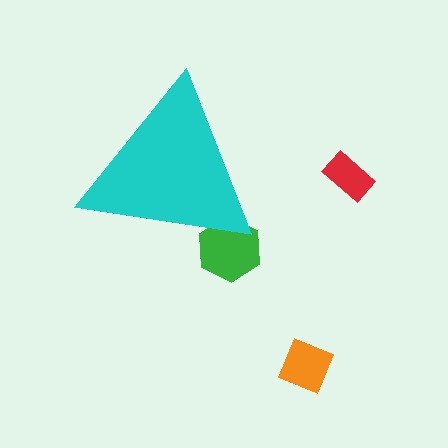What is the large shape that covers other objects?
A cyan triangle.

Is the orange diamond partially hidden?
No, the orange diamond is fully visible.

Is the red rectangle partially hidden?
No, the red rectangle is fully visible.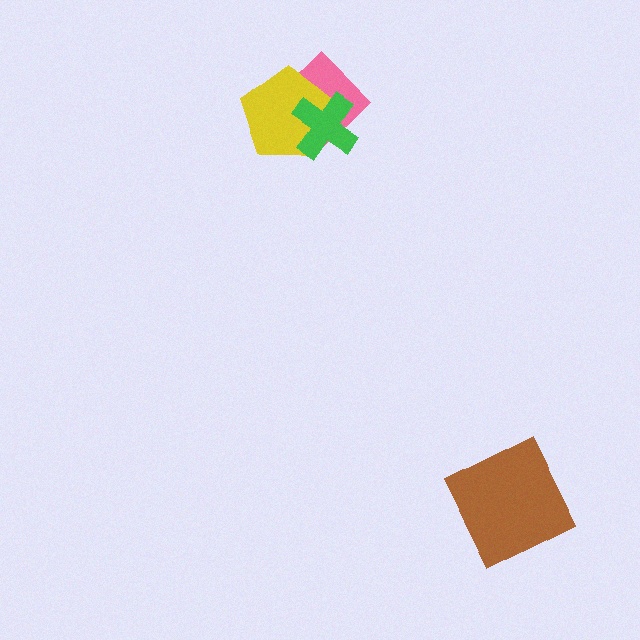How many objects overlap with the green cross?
2 objects overlap with the green cross.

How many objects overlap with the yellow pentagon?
2 objects overlap with the yellow pentagon.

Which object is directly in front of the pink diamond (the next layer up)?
The yellow pentagon is directly in front of the pink diamond.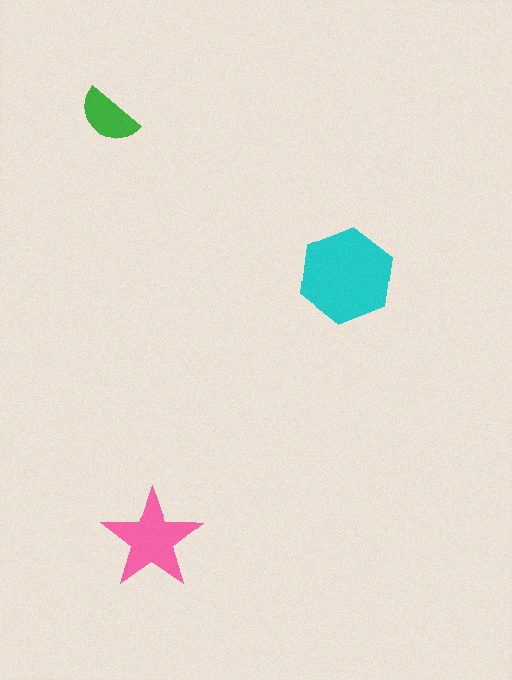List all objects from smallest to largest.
The green semicircle, the pink star, the cyan hexagon.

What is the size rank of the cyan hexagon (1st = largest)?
1st.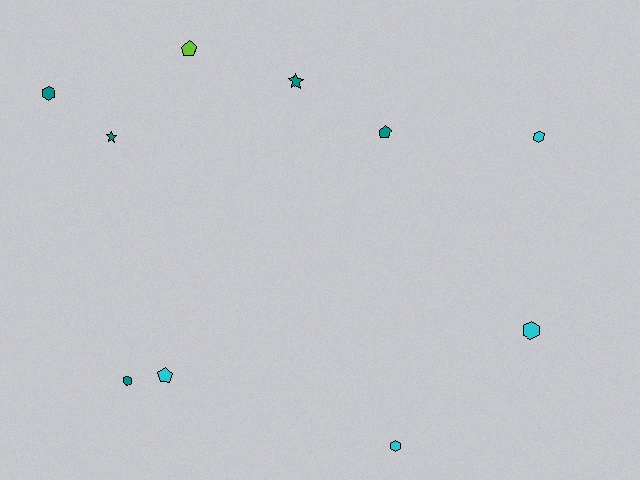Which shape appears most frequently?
Hexagon, with 5 objects.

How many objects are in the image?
There are 10 objects.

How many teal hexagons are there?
There are 2 teal hexagons.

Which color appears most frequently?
Teal, with 5 objects.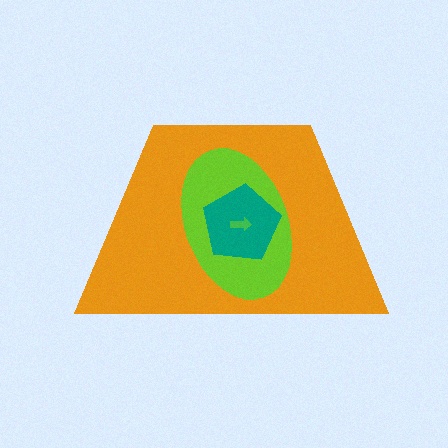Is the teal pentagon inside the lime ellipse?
Yes.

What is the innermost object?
The green arrow.